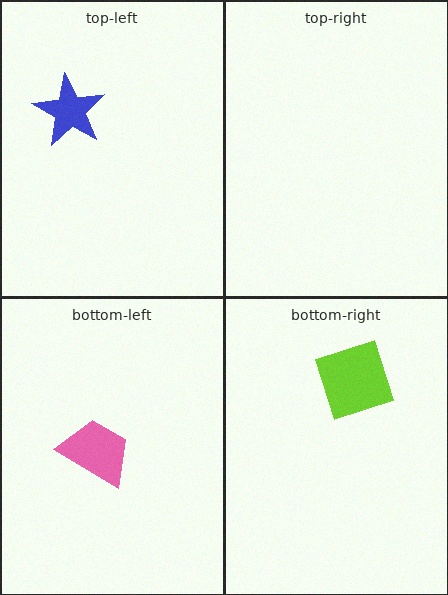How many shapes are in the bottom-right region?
1.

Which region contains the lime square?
The bottom-right region.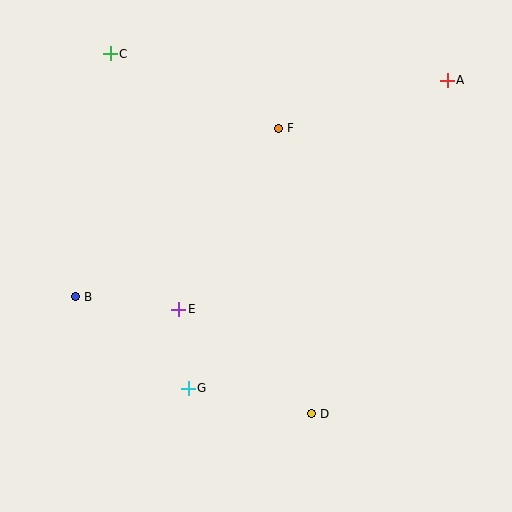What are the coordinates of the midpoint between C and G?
The midpoint between C and G is at (149, 221).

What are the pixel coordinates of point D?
Point D is at (311, 414).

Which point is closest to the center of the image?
Point E at (179, 309) is closest to the center.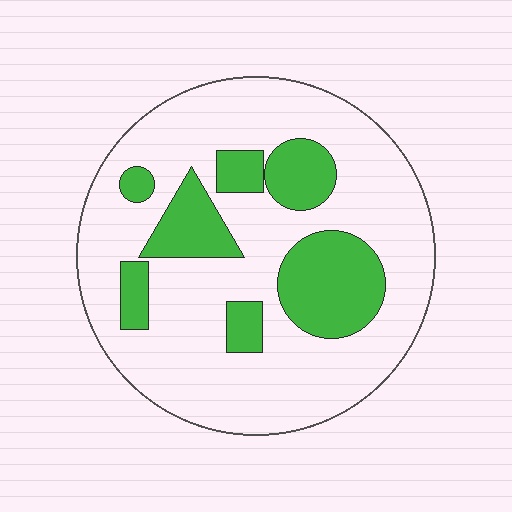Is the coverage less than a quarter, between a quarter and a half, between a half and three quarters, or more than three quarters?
Between a quarter and a half.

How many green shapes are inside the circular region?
7.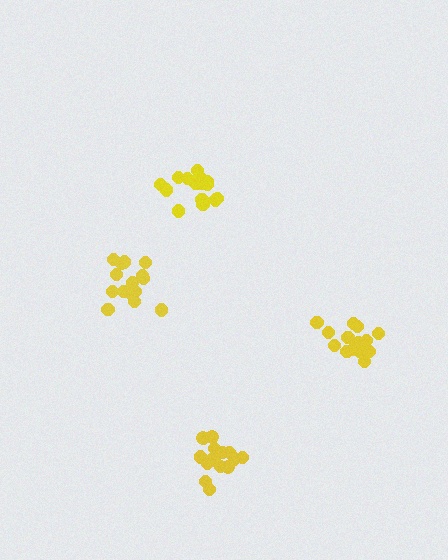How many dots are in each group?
Group 1: 16 dots, Group 2: 16 dots, Group 3: 16 dots, Group 4: 16 dots (64 total).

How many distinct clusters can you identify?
There are 4 distinct clusters.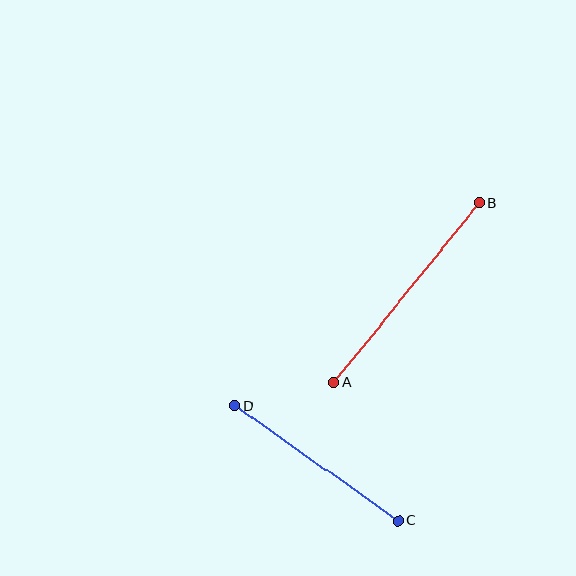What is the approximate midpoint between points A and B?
The midpoint is at approximately (407, 293) pixels.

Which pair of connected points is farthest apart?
Points A and B are farthest apart.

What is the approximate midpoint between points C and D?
The midpoint is at approximately (316, 463) pixels.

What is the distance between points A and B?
The distance is approximately 231 pixels.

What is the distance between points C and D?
The distance is approximately 201 pixels.